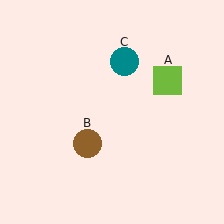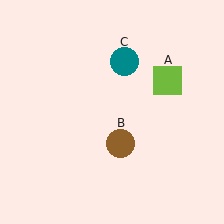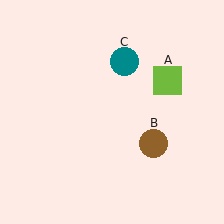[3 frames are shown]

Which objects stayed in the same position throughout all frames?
Lime square (object A) and teal circle (object C) remained stationary.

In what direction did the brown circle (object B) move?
The brown circle (object B) moved right.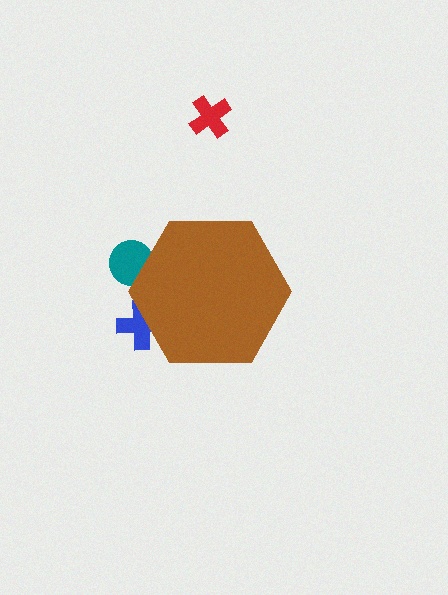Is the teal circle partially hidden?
Yes, the teal circle is partially hidden behind the brown hexagon.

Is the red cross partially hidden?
No, the red cross is fully visible.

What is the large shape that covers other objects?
A brown hexagon.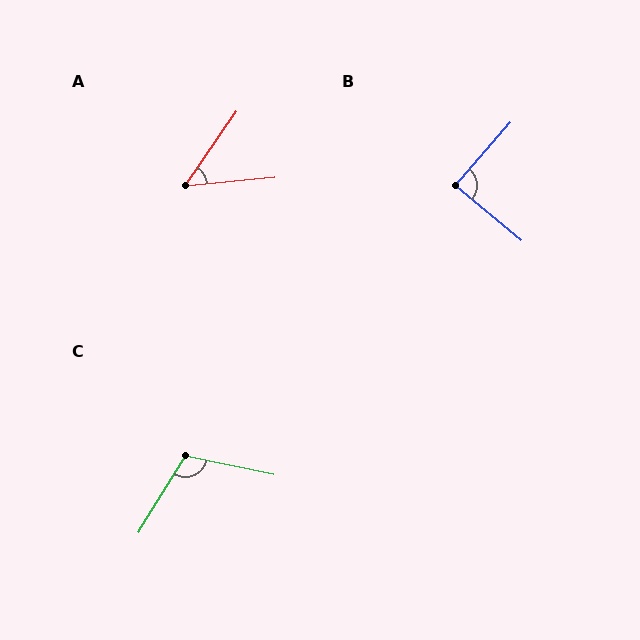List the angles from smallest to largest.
A (50°), B (89°), C (110°).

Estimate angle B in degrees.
Approximately 89 degrees.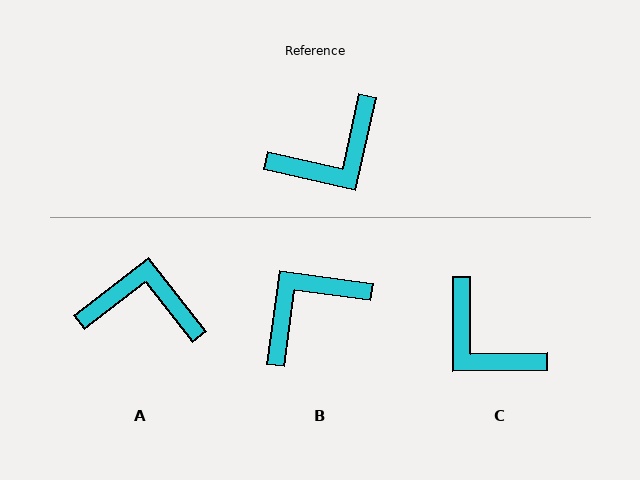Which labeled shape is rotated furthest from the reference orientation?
B, about 175 degrees away.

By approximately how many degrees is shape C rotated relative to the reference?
Approximately 77 degrees clockwise.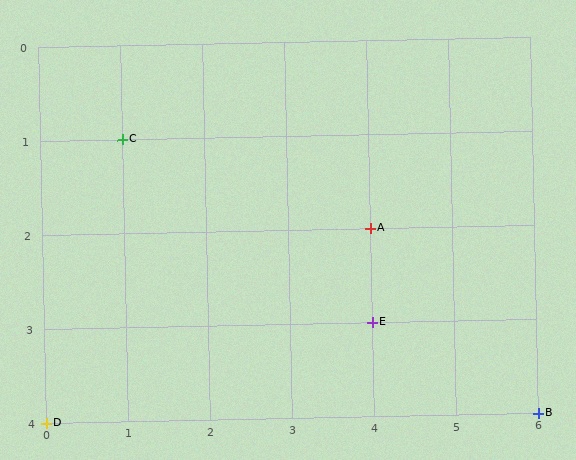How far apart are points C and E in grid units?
Points C and E are 3 columns and 2 rows apart (about 3.6 grid units diagonally).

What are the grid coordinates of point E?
Point E is at grid coordinates (4, 3).